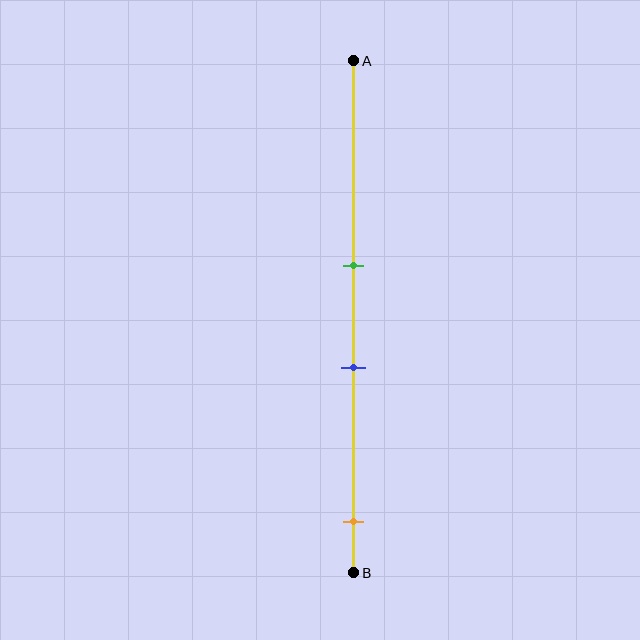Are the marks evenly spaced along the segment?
No, the marks are not evenly spaced.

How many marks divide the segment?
There are 3 marks dividing the segment.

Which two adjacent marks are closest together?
The green and blue marks are the closest adjacent pair.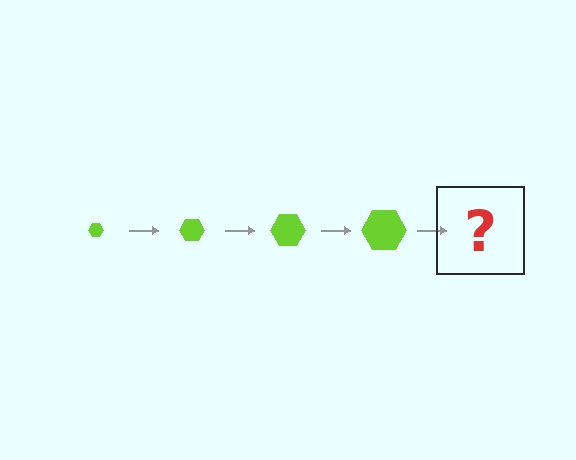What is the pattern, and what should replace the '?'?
The pattern is that the hexagon gets progressively larger each step. The '?' should be a lime hexagon, larger than the previous one.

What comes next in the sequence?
The next element should be a lime hexagon, larger than the previous one.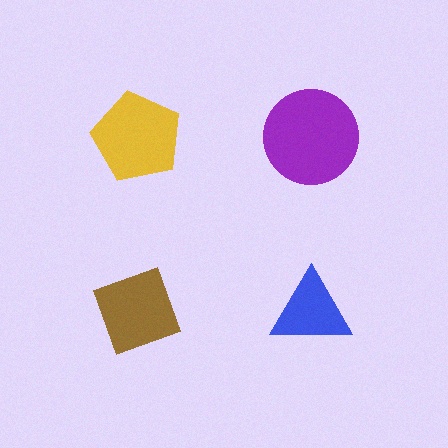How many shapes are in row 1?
2 shapes.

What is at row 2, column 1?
A brown diamond.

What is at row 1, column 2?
A purple circle.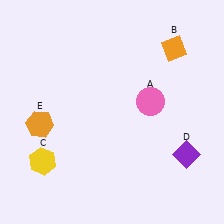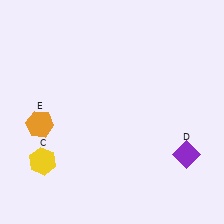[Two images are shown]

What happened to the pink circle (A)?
The pink circle (A) was removed in Image 2. It was in the top-right area of Image 1.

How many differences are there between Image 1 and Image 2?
There are 2 differences between the two images.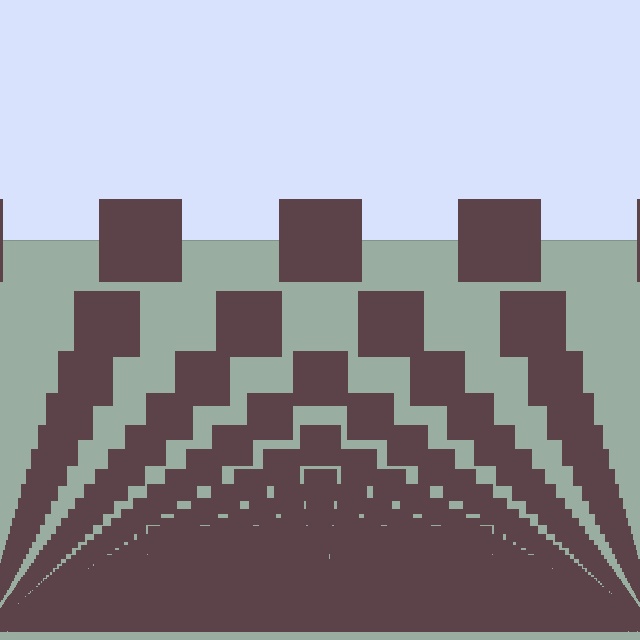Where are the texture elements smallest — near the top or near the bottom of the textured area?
Near the bottom.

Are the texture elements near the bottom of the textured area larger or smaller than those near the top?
Smaller. The gradient is inverted — elements near the bottom are smaller and denser.